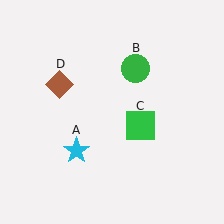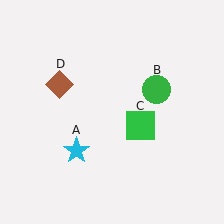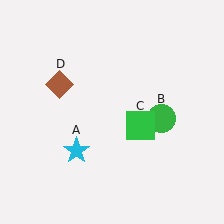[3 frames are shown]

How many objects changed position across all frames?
1 object changed position: green circle (object B).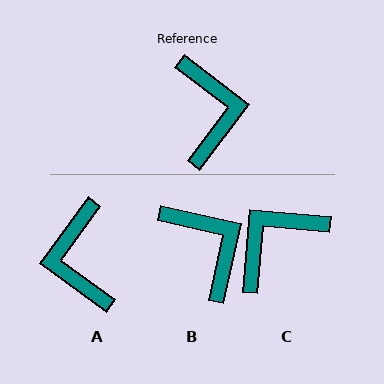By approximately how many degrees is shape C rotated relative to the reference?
Approximately 122 degrees counter-clockwise.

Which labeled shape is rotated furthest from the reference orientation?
A, about 179 degrees away.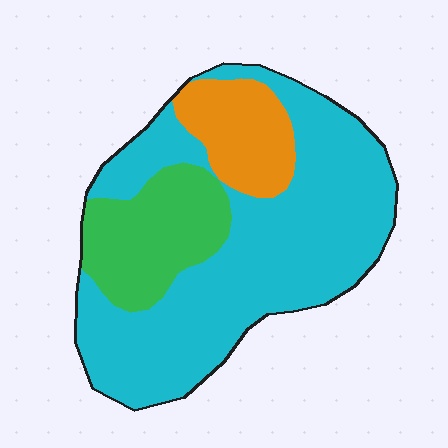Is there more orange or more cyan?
Cyan.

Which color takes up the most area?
Cyan, at roughly 65%.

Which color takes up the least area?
Orange, at roughly 15%.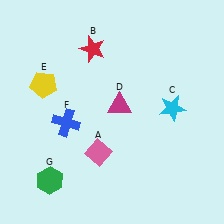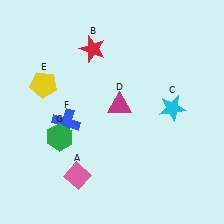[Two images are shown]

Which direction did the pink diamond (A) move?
The pink diamond (A) moved down.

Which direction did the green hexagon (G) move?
The green hexagon (G) moved up.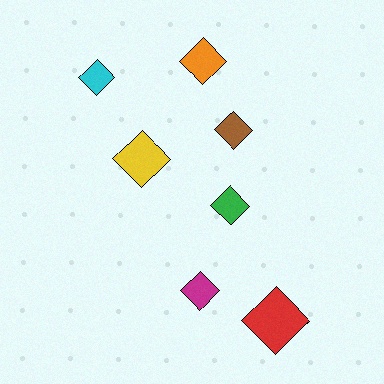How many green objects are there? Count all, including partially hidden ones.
There is 1 green object.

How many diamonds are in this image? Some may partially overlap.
There are 7 diamonds.